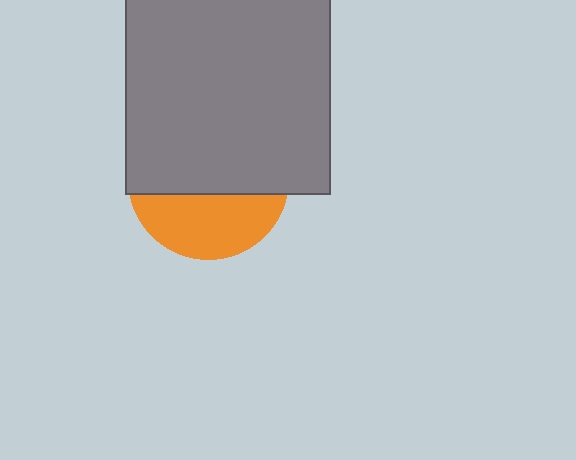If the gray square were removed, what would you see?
You would see the complete orange circle.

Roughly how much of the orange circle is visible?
A small part of it is visible (roughly 37%).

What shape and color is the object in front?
The object in front is a gray square.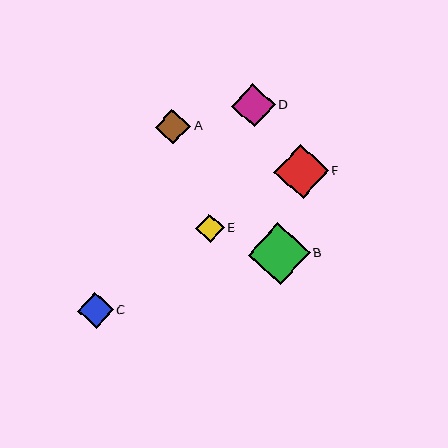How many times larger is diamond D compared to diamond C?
Diamond D is approximately 1.2 times the size of diamond C.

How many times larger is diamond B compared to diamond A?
Diamond B is approximately 1.7 times the size of diamond A.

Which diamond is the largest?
Diamond B is the largest with a size of approximately 61 pixels.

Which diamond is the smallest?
Diamond E is the smallest with a size of approximately 29 pixels.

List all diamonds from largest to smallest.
From largest to smallest: B, F, D, C, A, E.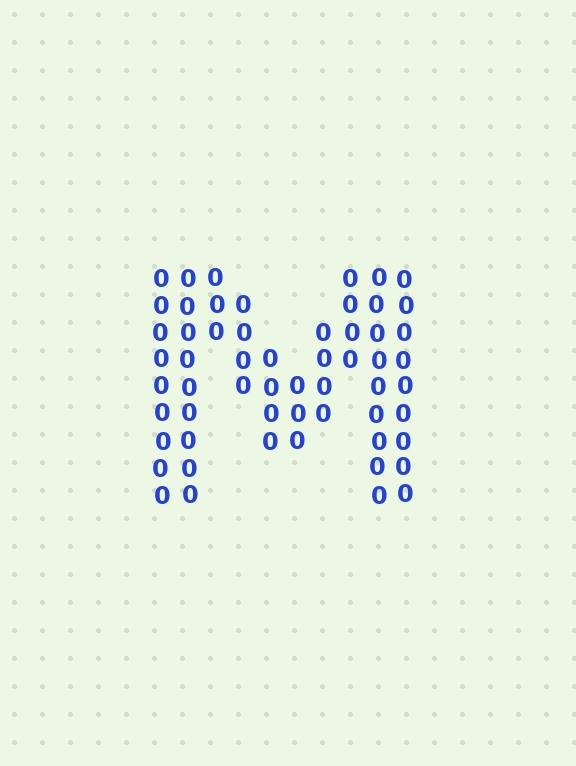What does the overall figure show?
The overall figure shows the letter M.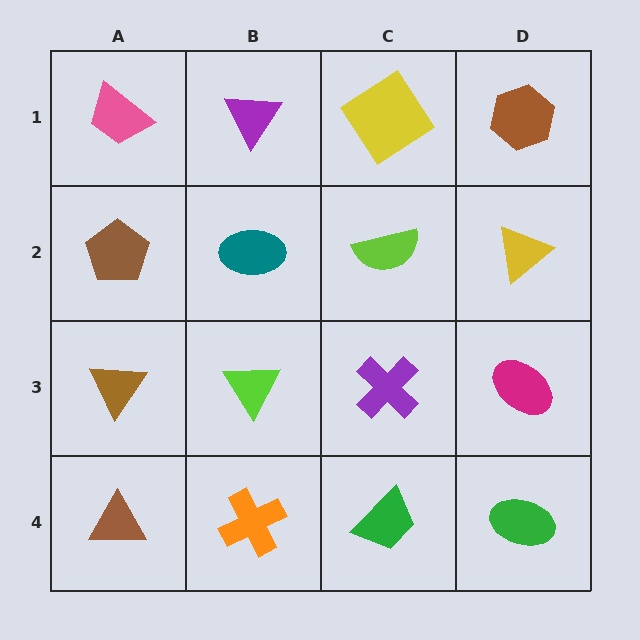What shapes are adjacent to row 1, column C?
A lime semicircle (row 2, column C), a purple triangle (row 1, column B), a brown hexagon (row 1, column D).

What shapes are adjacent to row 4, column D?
A magenta ellipse (row 3, column D), a green trapezoid (row 4, column C).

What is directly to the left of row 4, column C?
An orange cross.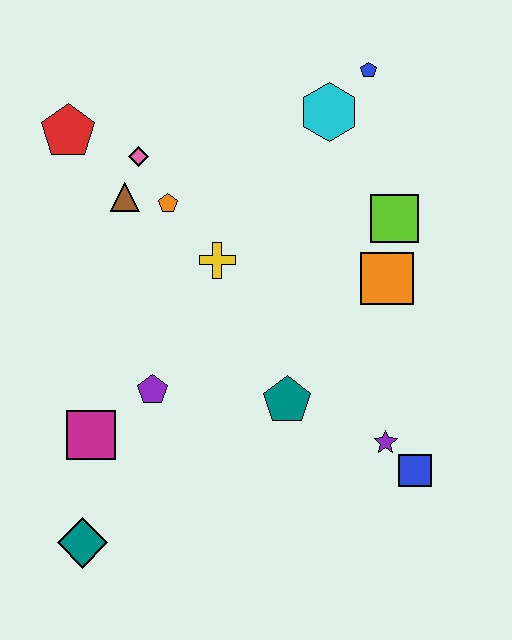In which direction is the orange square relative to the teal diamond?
The orange square is to the right of the teal diamond.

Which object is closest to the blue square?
The purple star is closest to the blue square.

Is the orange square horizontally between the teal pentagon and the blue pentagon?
No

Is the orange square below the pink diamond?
Yes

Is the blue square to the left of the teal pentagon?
No